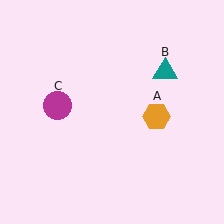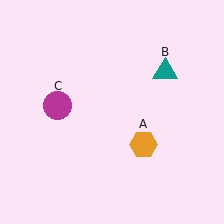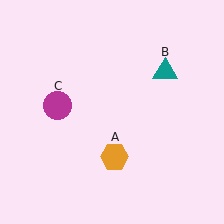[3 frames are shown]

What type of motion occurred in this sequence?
The orange hexagon (object A) rotated clockwise around the center of the scene.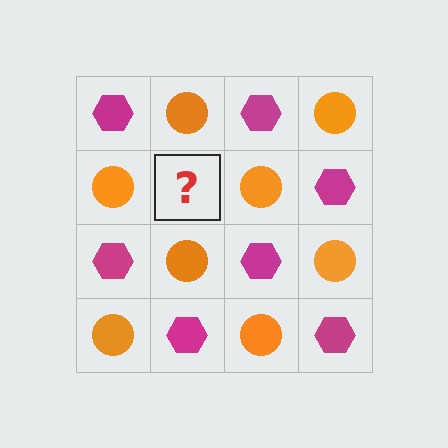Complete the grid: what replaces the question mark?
The question mark should be replaced with a magenta hexagon.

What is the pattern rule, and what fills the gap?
The rule is that it alternates magenta hexagon and orange circle in a checkerboard pattern. The gap should be filled with a magenta hexagon.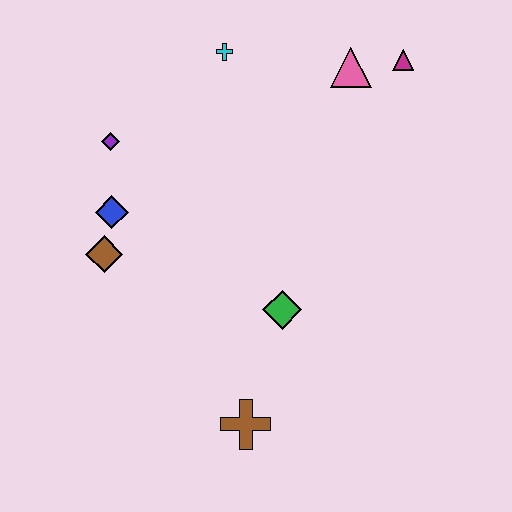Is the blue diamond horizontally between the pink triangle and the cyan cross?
No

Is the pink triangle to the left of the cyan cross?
No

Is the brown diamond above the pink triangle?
No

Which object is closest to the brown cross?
The green diamond is closest to the brown cross.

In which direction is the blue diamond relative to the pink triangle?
The blue diamond is to the left of the pink triangle.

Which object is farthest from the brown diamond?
The magenta triangle is farthest from the brown diamond.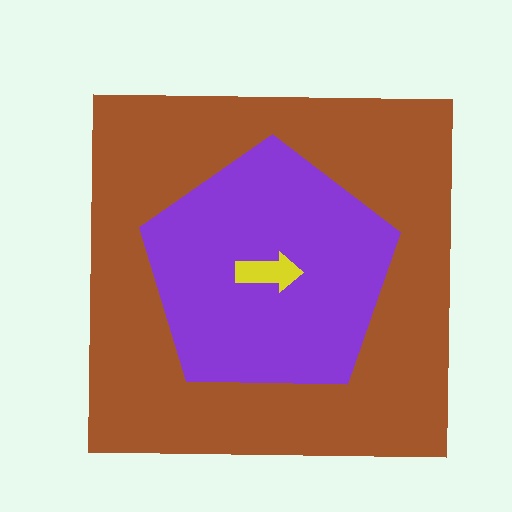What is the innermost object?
The yellow arrow.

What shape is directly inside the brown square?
The purple pentagon.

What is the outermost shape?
The brown square.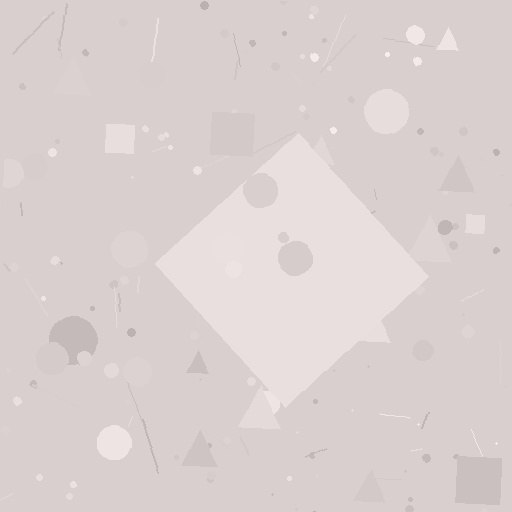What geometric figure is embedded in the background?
A diamond is embedded in the background.